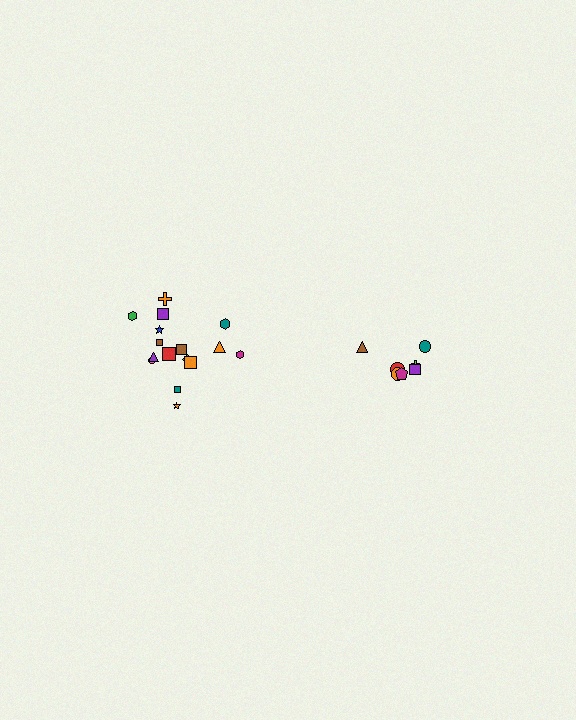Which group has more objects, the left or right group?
The left group.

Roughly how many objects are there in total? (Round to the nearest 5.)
Roughly 25 objects in total.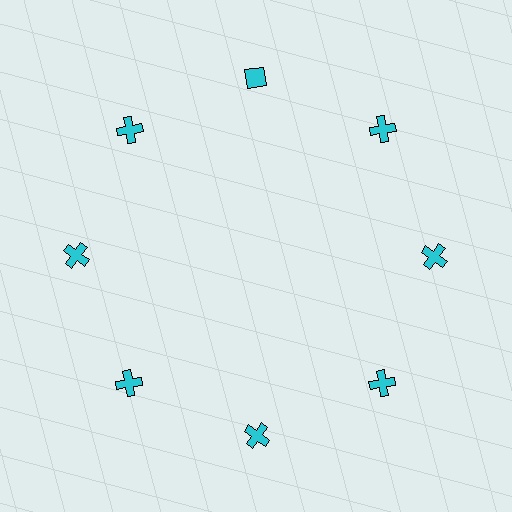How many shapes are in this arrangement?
There are 8 shapes arranged in a ring pattern.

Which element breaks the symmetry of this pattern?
The cyan diamond at roughly the 12 o'clock position breaks the symmetry. All other shapes are cyan crosses.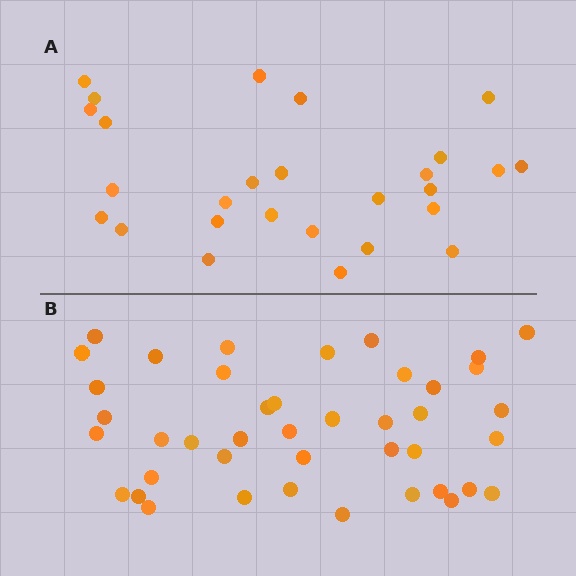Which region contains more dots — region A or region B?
Region B (the bottom region) has more dots.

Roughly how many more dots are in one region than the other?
Region B has approximately 15 more dots than region A.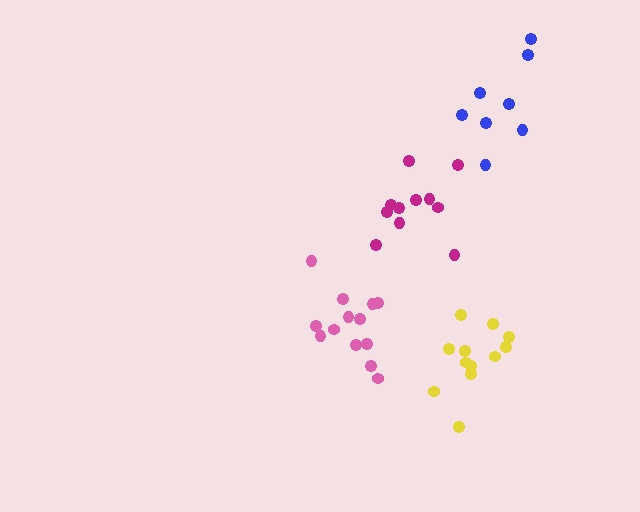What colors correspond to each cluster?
The clusters are colored: pink, blue, magenta, yellow.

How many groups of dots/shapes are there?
There are 4 groups.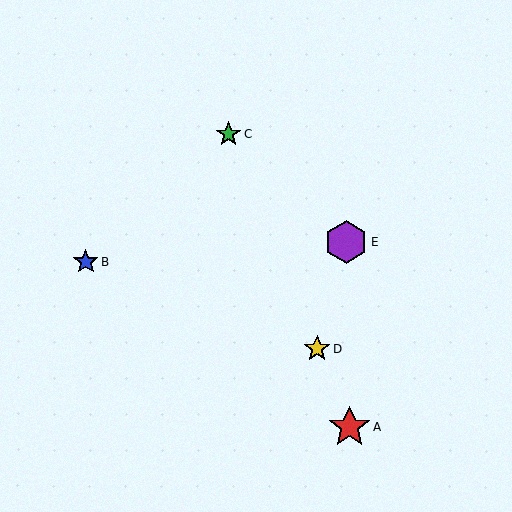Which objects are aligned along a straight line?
Objects A, C, D are aligned along a straight line.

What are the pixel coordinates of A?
Object A is at (349, 427).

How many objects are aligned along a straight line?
3 objects (A, C, D) are aligned along a straight line.